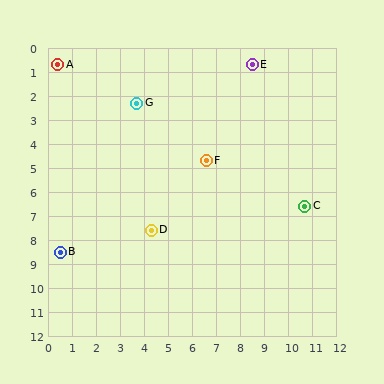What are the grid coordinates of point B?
Point B is at approximately (0.5, 8.5).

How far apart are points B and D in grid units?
Points B and D are about 3.9 grid units apart.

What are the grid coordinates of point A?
Point A is at approximately (0.4, 0.7).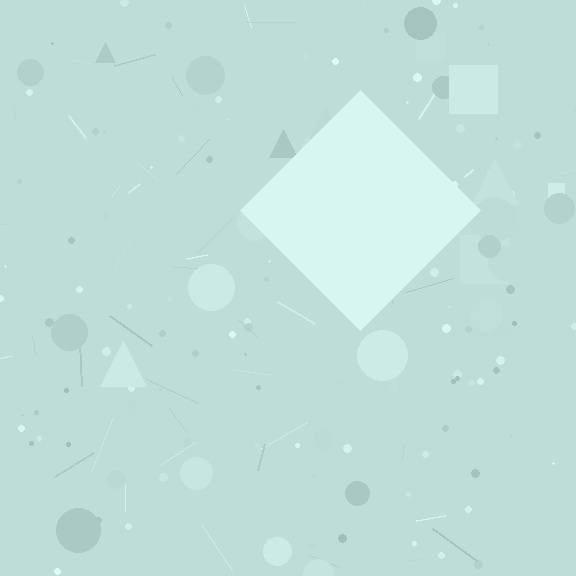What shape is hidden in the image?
A diamond is hidden in the image.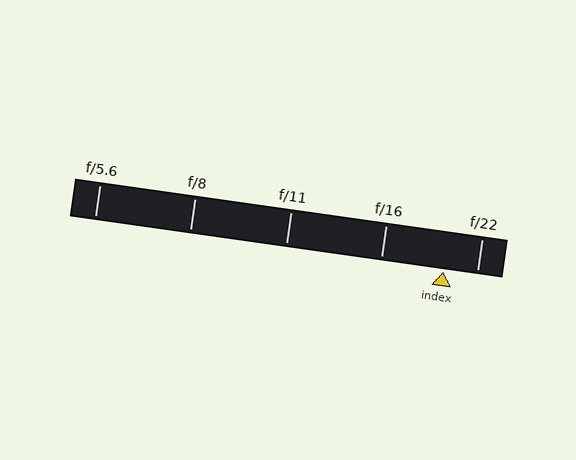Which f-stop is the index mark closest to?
The index mark is closest to f/22.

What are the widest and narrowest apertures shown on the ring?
The widest aperture shown is f/5.6 and the narrowest is f/22.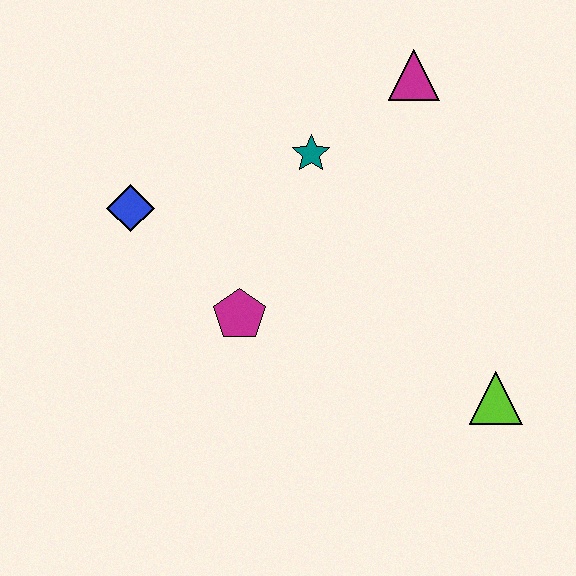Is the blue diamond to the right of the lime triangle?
No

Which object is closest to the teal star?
The magenta triangle is closest to the teal star.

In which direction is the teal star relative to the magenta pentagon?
The teal star is above the magenta pentagon.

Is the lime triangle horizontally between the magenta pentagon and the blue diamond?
No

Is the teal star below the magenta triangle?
Yes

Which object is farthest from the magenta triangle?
The lime triangle is farthest from the magenta triangle.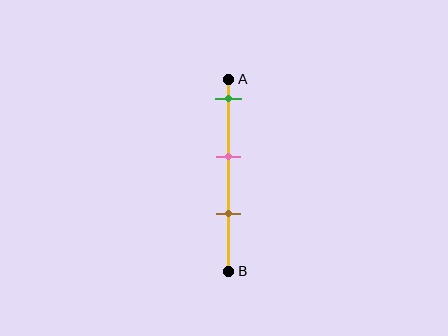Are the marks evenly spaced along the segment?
Yes, the marks are approximately evenly spaced.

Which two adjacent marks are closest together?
The pink and brown marks are the closest adjacent pair.